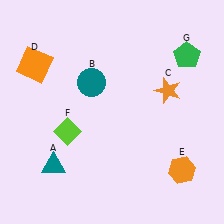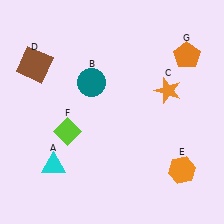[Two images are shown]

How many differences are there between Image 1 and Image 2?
There are 3 differences between the two images.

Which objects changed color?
A changed from teal to cyan. D changed from orange to brown. G changed from green to orange.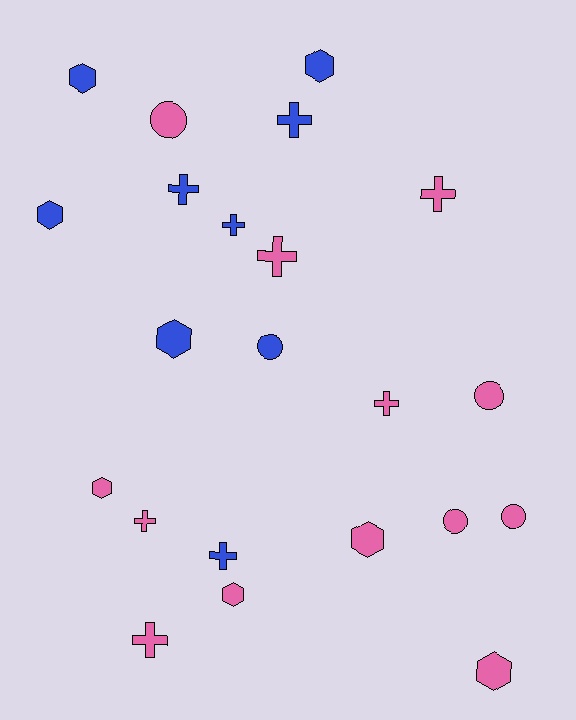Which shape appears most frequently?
Cross, with 9 objects.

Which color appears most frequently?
Pink, with 13 objects.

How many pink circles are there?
There are 4 pink circles.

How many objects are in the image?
There are 22 objects.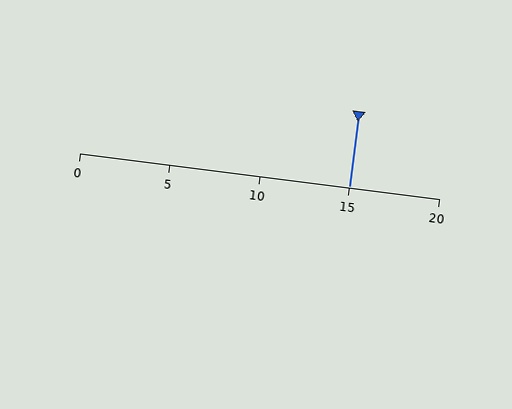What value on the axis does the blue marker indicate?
The marker indicates approximately 15.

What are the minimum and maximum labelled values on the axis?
The axis runs from 0 to 20.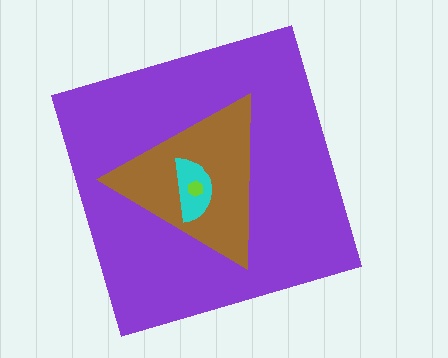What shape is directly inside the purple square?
The brown triangle.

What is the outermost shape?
The purple square.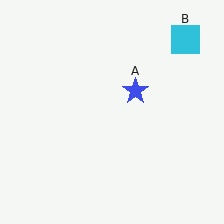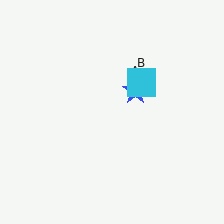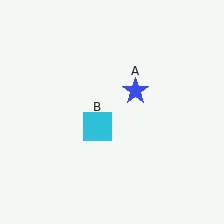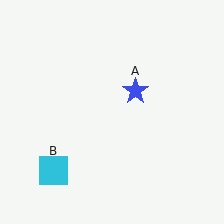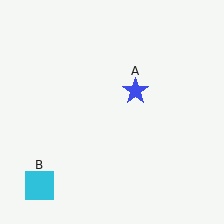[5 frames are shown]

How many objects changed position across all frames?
1 object changed position: cyan square (object B).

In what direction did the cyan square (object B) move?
The cyan square (object B) moved down and to the left.